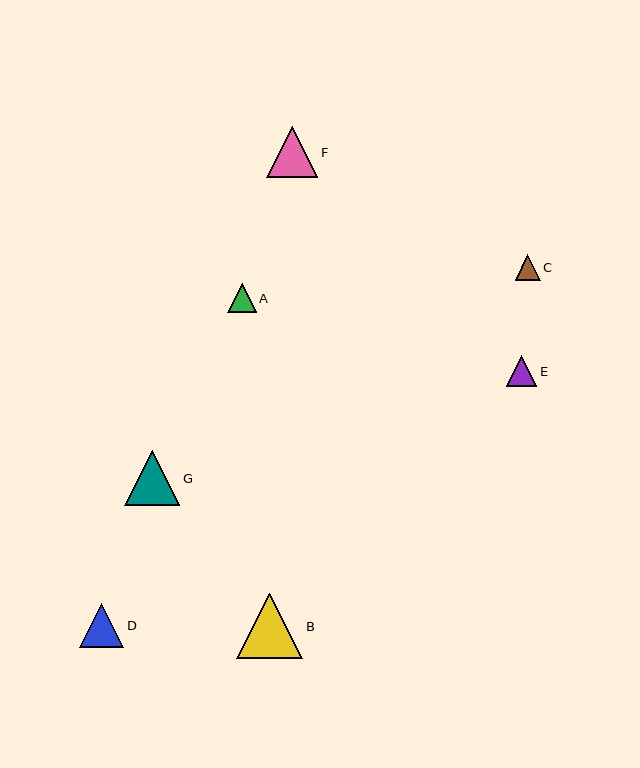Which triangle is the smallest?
Triangle C is the smallest with a size of approximately 25 pixels.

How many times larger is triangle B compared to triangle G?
Triangle B is approximately 1.2 times the size of triangle G.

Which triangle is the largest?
Triangle B is the largest with a size of approximately 66 pixels.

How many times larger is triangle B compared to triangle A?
Triangle B is approximately 2.3 times the size of triangle A.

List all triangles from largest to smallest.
From largest to smallest: B, G, F, D, E, A, C.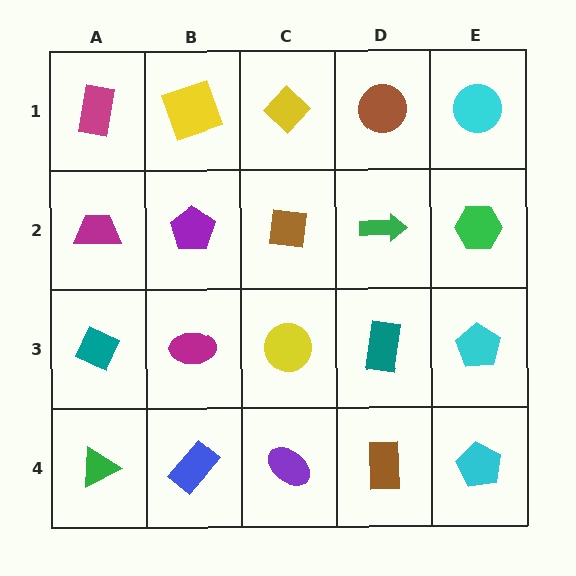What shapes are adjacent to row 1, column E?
A green hexagon (row 2, column E), a brown circle (row 1, column D).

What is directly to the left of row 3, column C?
A magenta ellipse.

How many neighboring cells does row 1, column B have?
3.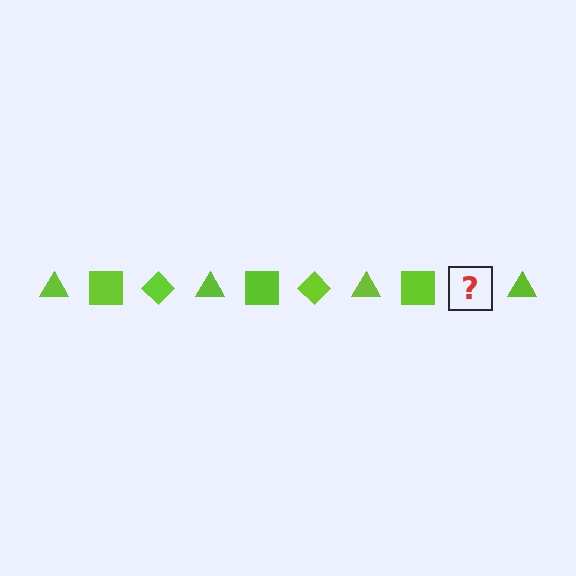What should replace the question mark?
The question mark should be replaced with a lime diamond.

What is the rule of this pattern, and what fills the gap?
The rule is that the pattern cycles through triangle, square, diamond shapes in lime. The gap should be filled with a lime diamond.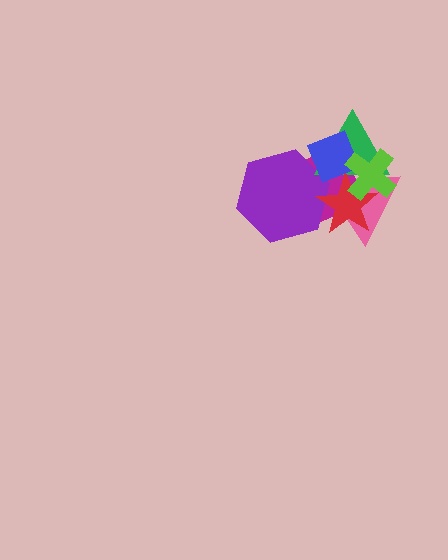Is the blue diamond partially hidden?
Yes, it is partially covered by another shape.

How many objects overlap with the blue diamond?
6 objects overlap with the blue diamond.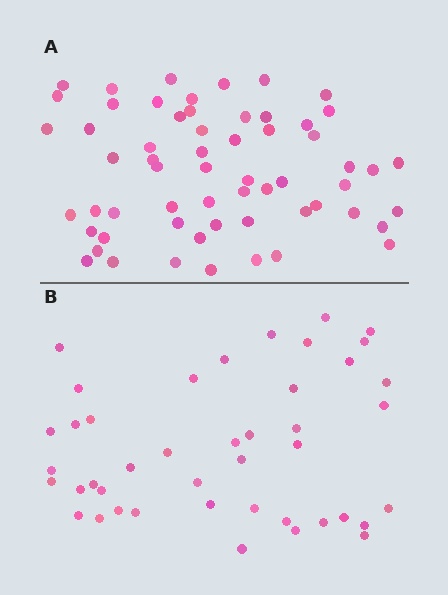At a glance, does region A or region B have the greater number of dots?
Region A (the top region) has more dots.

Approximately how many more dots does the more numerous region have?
Region A has approximately 15 more dots than region B.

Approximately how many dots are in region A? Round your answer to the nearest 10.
About 60 dots.